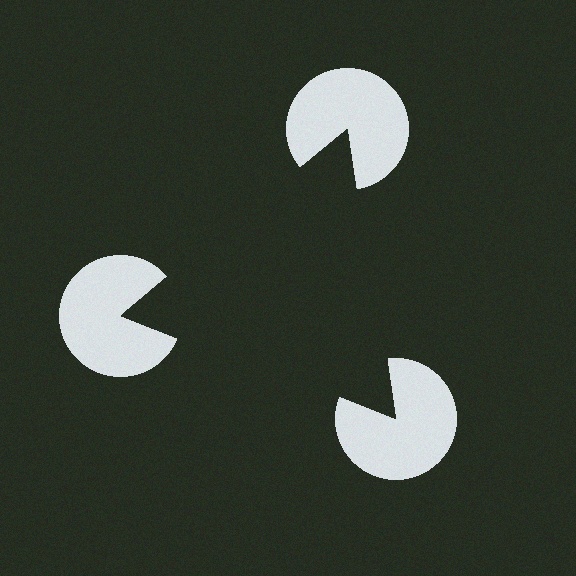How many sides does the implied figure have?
3 sides.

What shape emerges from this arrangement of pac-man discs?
An illusory triangle — its edges are inferred from the aligned wedge cuts in the pac-man discs, not physically drawn.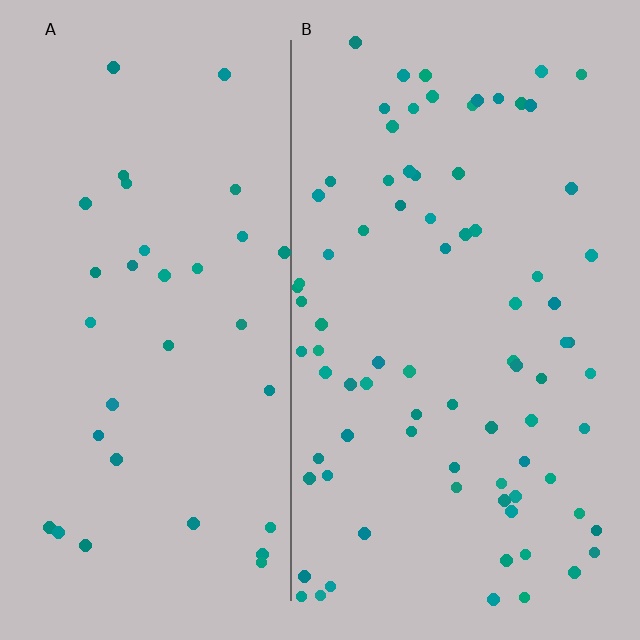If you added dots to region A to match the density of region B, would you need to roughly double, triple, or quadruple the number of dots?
Approximately double.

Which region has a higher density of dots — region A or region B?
B (the right).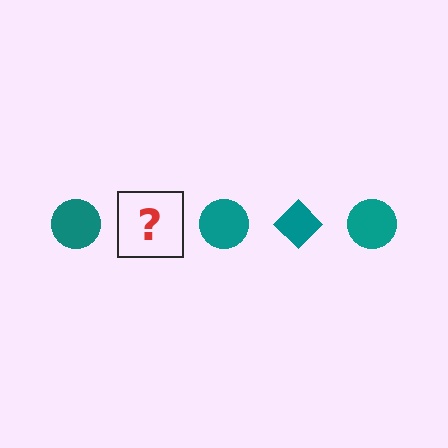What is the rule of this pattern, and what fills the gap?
The rule is that the pattern cycles through circle, diamond shapes in teal. The gap should be filled with a teal diamond.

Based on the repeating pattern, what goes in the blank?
The blank should be a teal diamond.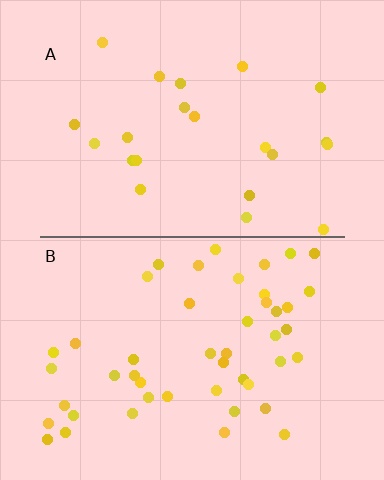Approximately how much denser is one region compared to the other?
Approximately 2.2× — region B over region A.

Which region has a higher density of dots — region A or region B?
B (the bottom).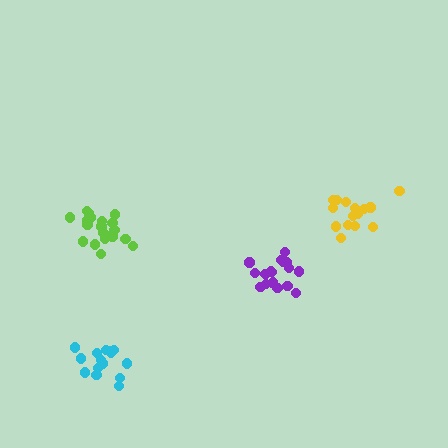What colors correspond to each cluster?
The clusters are colored: yellow, purple, lime, cyan.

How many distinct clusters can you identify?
There are 4 distinct clusters.